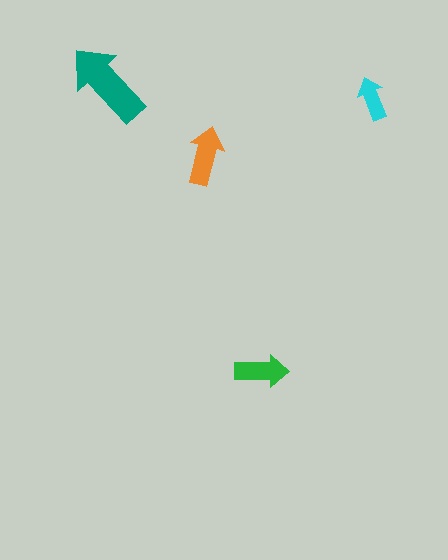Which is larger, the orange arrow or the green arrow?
The orange one.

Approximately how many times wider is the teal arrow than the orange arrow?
About 1.5 times wider.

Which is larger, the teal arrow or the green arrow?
The teal one.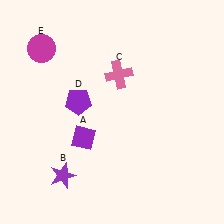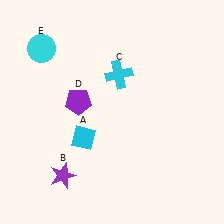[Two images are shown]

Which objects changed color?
A changed from purple to cyan. C changed from pink to cyan. E changed from magenta to cyan.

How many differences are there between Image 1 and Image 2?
There are 3 differences between the two images.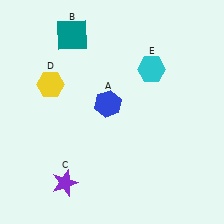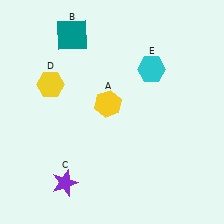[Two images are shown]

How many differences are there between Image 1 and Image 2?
There is 1 difference between the two images.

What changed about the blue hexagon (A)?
In Image 1, A is blue. In Image 2, it changed to yellow.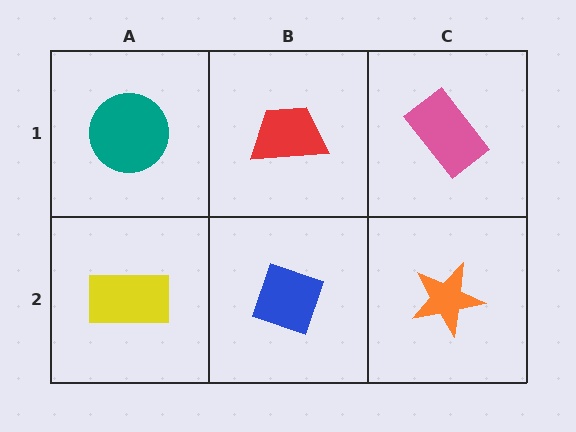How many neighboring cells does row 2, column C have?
2.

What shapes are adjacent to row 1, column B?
A blue diamond (row 2, column B), a teal circle (row 1, column A), a pink rectangle (row 1, column C).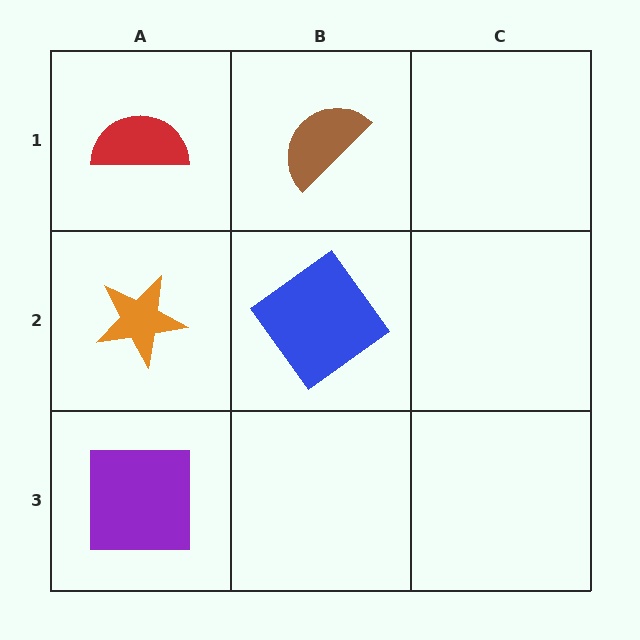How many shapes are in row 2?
2 shapes.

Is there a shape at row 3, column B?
No, that cell is empty.